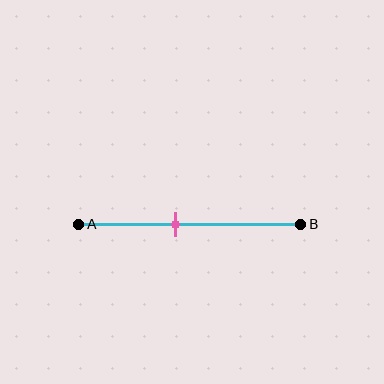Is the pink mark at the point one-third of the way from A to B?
No, the mark is at about 45% from A, not at the 33% one-third point.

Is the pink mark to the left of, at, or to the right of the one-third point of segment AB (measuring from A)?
The pink mark is to the right of the one-third point of segment AB.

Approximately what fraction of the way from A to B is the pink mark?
The pink mark is approximately 45% of the way from A to B.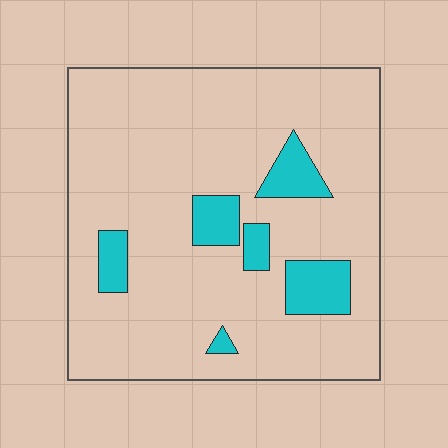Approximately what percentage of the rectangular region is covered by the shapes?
Approximately 15%.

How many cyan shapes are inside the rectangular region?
6.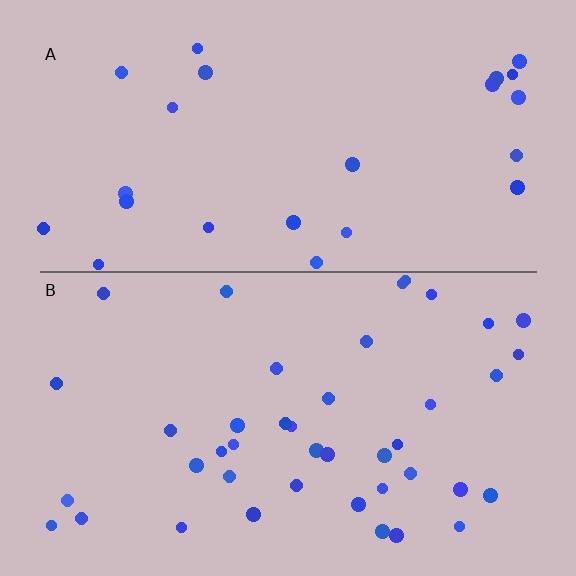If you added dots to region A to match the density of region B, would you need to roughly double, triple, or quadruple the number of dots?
Approximately double.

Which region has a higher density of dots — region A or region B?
B (the bottom).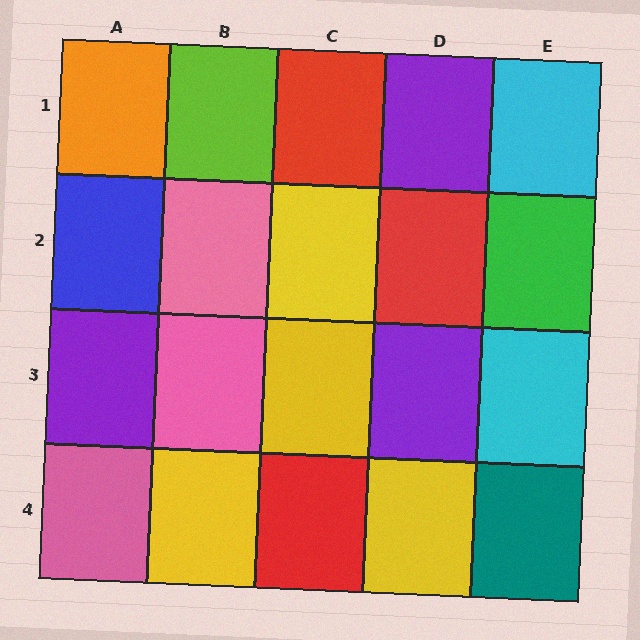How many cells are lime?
1 cell is lime.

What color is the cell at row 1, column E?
Cyan.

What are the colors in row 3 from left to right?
Purple, pink, yellow, purple, cyan.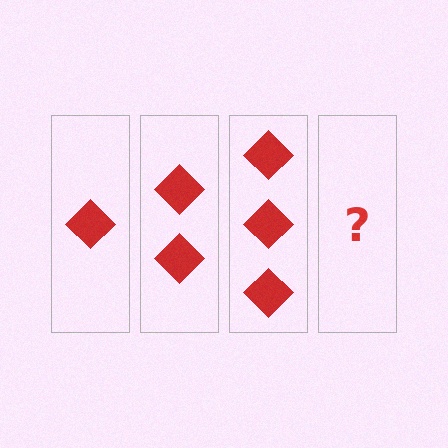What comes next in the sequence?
The next element should be 4 diamonds.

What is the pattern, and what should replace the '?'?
The pattern is that each step adds one more diamond. The '?' should be 4 diamonds.